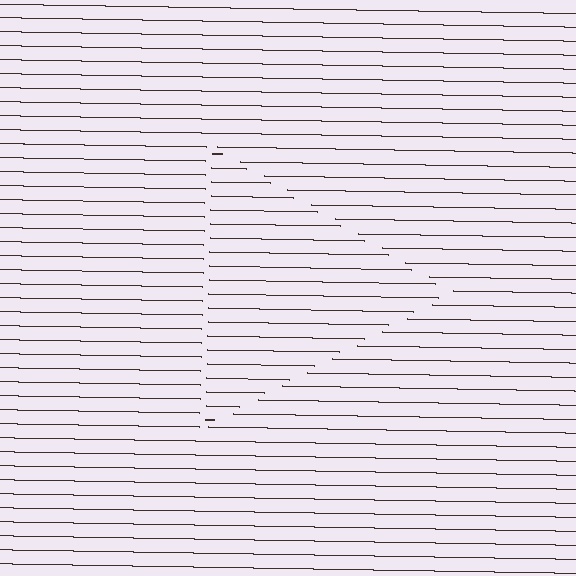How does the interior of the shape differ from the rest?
The interior of the shape contains the same grating, shifted by half a period — the contour is defined by the phase discontinuity where line-ends from the inner and outer gratings abut.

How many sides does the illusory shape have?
3 sides — the line-ends trace a triangle.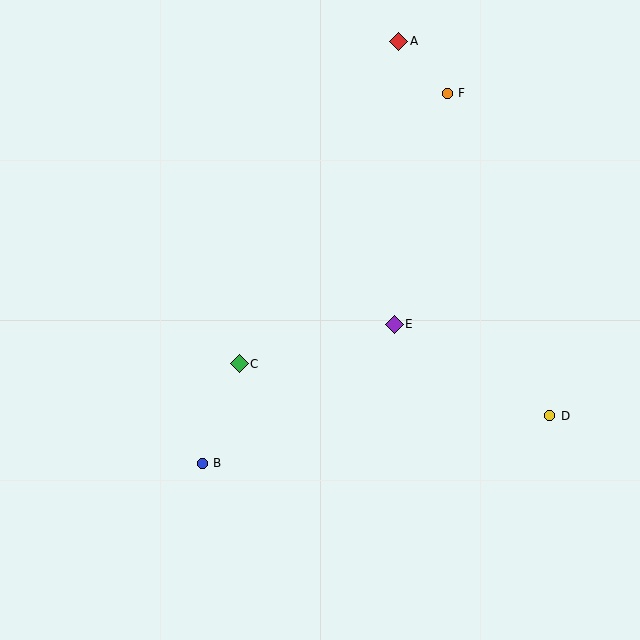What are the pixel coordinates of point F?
Point F is at (447, 93).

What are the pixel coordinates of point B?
Point B is at (202, 463).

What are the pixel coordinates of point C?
Point C is at (239, 364).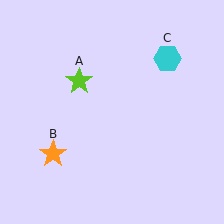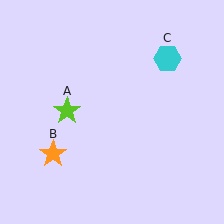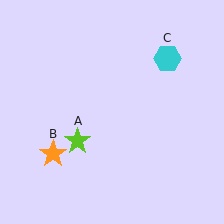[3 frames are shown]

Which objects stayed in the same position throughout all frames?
Orange star (object B) and cyan hexagon (object C) remained stationary.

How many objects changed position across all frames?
1 object changed position: lime star (object A).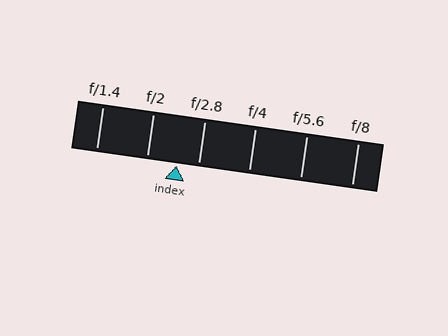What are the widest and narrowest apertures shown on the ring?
The widest aperture shown is f/1.4 and the narrowest is f/8.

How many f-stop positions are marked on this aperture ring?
There are 6 f-stop positions marked.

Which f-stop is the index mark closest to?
The index mark is closest to f/2.8.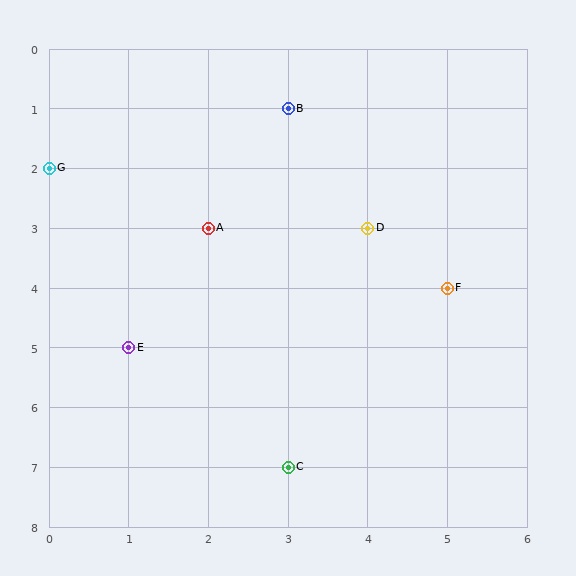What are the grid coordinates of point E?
Point E is at grid coordinates (1, 5).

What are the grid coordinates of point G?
Point G is at grid coordinates (0, 2).